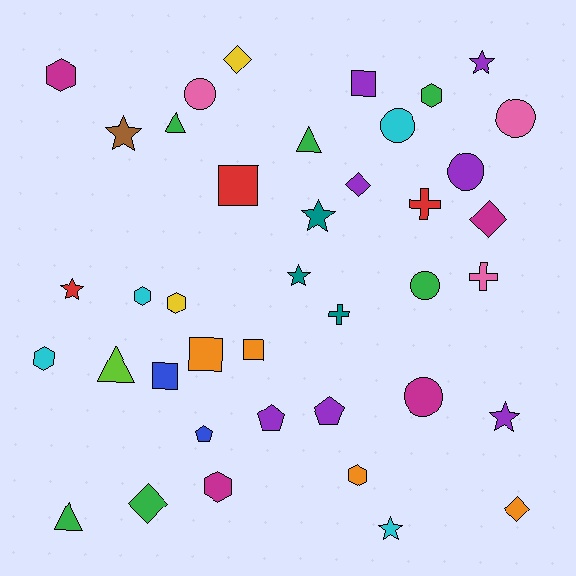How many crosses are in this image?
There are 3 crosses.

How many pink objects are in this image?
There are 3 pink objects.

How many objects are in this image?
There are 40 objects.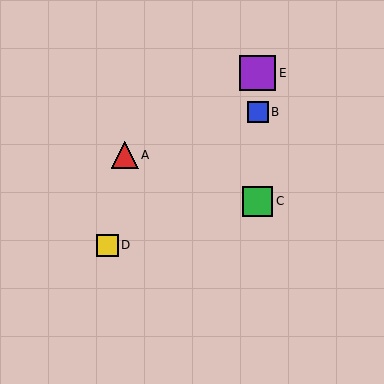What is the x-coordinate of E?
Object E is at x≈258.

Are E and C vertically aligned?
Yes, both are at x≈258.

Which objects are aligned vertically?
Objects B, C, E are aligned vertically.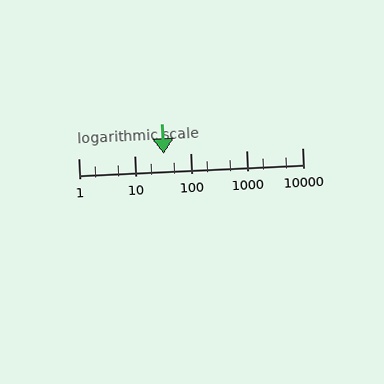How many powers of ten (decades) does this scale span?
The scale spans 4 decades, from 1 to 10000.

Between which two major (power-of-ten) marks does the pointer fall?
The pointer is between 10 and 100.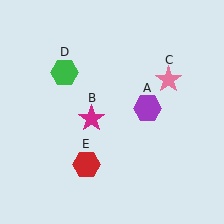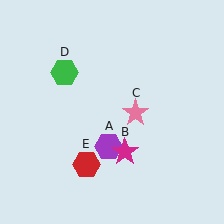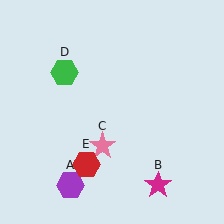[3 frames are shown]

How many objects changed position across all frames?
3 objects changed position: purple hexagon (object A), magenta star (object B), pink star (object C).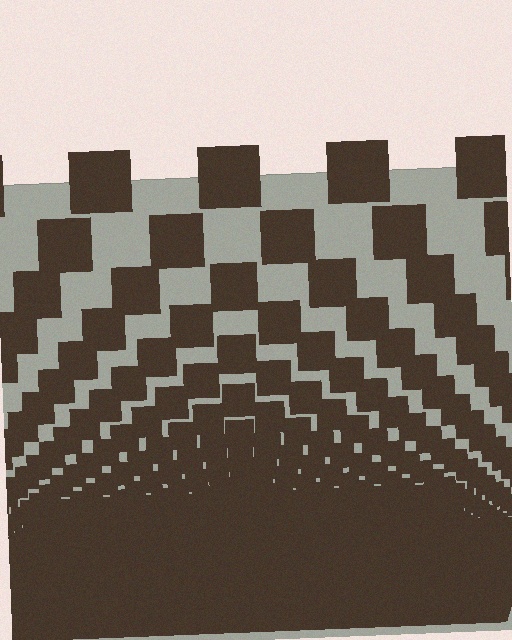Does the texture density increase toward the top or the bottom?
Density increases toward the bottom.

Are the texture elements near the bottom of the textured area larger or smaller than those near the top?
Smaller. The gradient is inverted — elements near the bottom are smaller and denser.